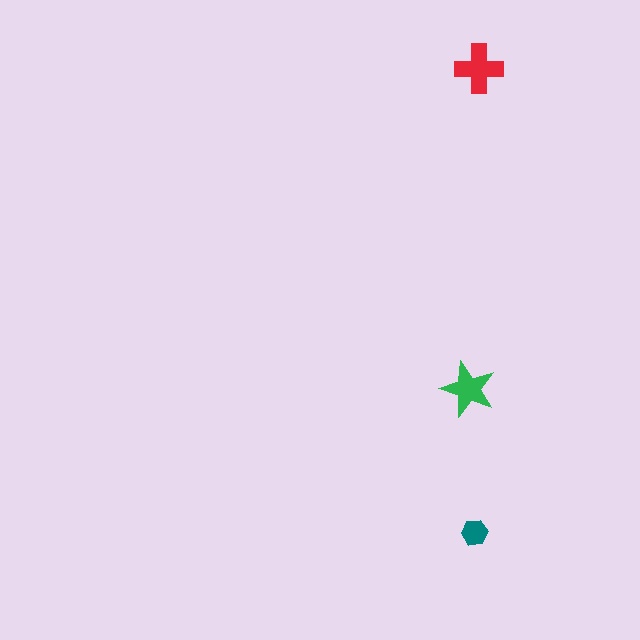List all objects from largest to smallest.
The red cross, the green star, the teal hexagon.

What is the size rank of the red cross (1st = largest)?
1st.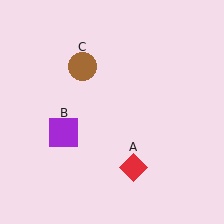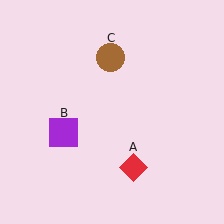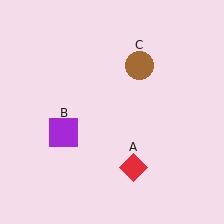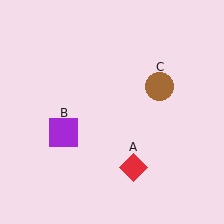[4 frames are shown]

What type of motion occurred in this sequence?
The brown circle (object C) rotated clockwise around the center of the scene.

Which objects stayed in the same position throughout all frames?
Red diamond (object A) and purple square (object B) remained stationary.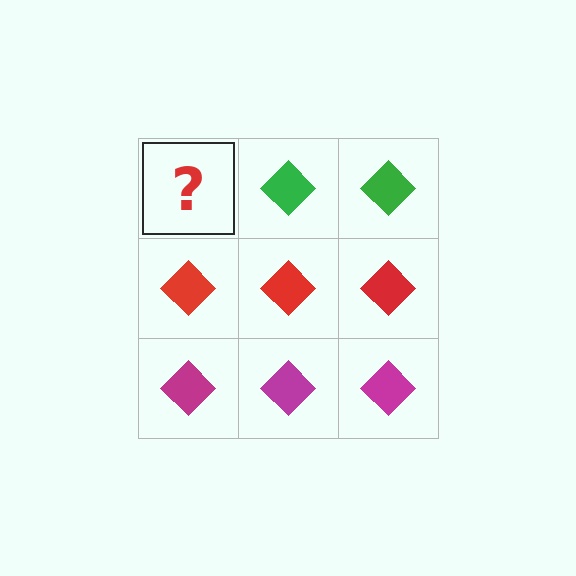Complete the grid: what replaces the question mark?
The question mark should be replaced with a green diamond.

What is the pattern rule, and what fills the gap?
The rule is that each row has a consistent color. The gap should be filled with a green diamond.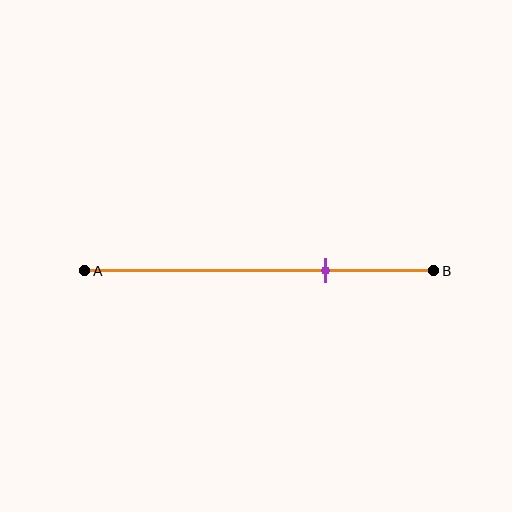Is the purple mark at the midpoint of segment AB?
No, the mark is at about 70% from A, not at the 50% midpoint.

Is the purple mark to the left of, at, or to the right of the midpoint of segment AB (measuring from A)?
The purple mark is to the right of the midpoint of segment AB.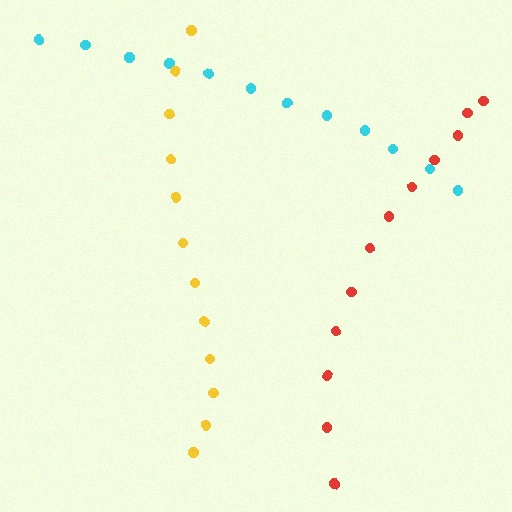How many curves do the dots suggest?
There are 3 distinct paths.